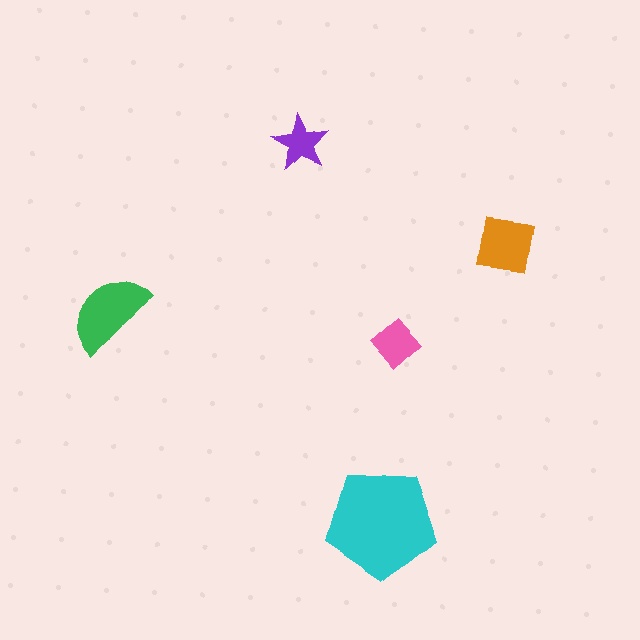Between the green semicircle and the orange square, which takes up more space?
The green semicircle.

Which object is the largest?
The cyan pentagon.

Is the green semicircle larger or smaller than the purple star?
Larger.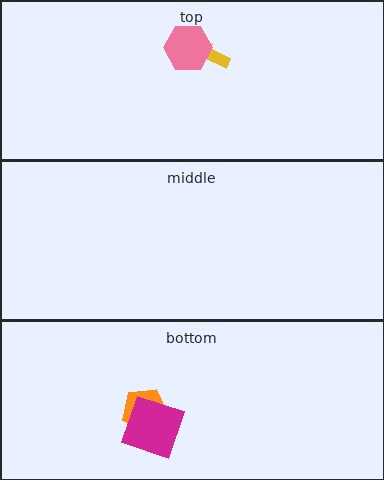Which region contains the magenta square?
The bottom region.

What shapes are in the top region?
The yellow arrow, the pink hexagon.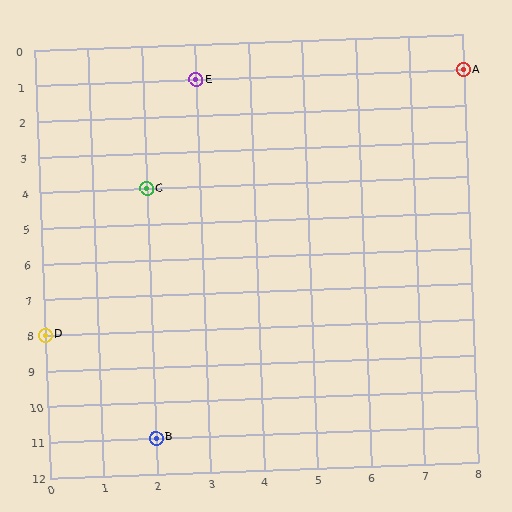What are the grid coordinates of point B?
Point B is at grid coordinates (2, 11).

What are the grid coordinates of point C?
Point C is at grid coordinates (2, 4).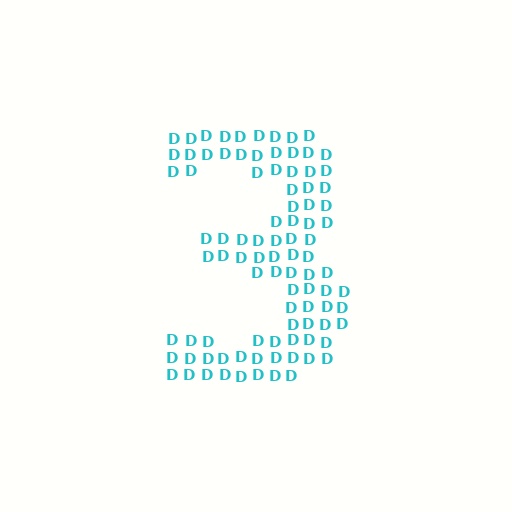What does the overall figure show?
The overall figure shows the digit 3.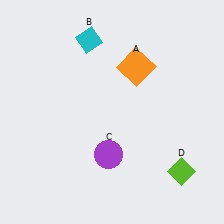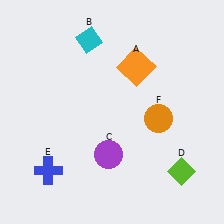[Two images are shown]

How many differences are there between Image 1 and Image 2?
There are 2 differences between the two images.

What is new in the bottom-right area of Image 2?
An orange circle (F) was added in the bottom-right area of Image 2.